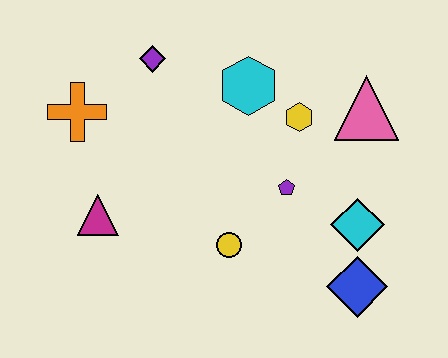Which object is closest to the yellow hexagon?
The cyan hexagon is closest to the yellow hexagon.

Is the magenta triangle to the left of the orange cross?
No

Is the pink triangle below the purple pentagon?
No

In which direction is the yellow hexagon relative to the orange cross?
The yellow hexagon is to the right of the orange cross.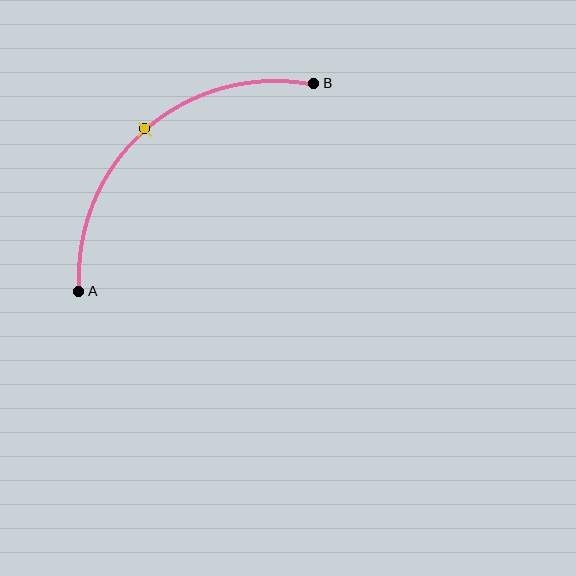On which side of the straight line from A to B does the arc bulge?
The arc bulges above and to the left of the straight line connecting A and B.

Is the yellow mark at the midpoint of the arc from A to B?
Yes. The yellow mark lies on the arc at equal arc-length from both A and B — it is the arc midpoint.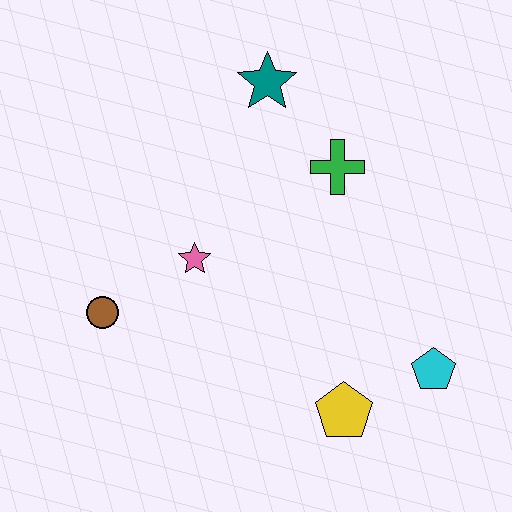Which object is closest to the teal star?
The green cross is closest to the teal star.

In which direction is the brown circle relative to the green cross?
The brown circle is to the left of the green cross.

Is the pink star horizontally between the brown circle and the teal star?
Yes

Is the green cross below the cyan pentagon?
No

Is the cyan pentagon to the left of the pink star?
No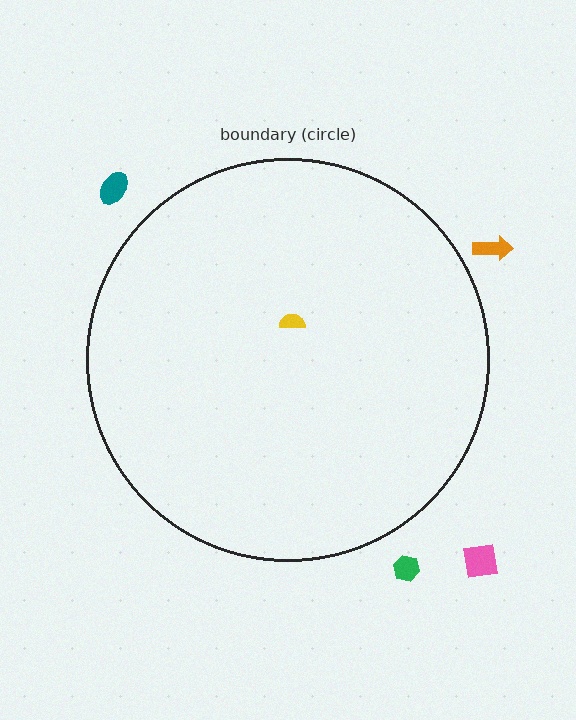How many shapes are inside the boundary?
1 inside, 4 outside.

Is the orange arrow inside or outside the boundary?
Outside.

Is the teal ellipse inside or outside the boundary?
Outside.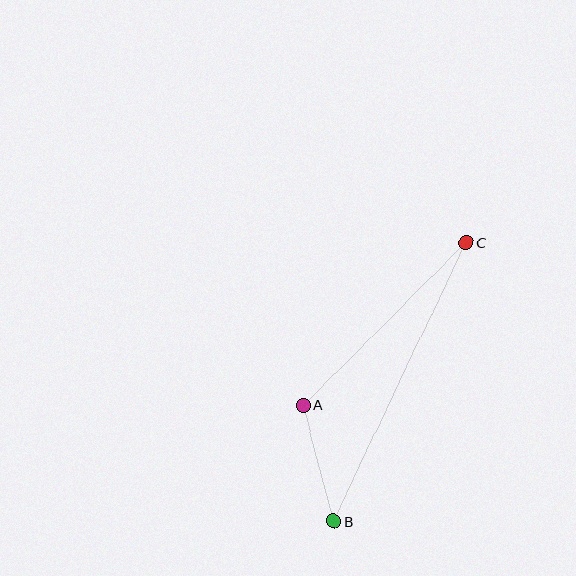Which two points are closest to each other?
Points A and B are closest to each other.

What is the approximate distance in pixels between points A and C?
The distance between A and C is approximately 231 pixels.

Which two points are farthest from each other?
Points B and C are farthest from each other.